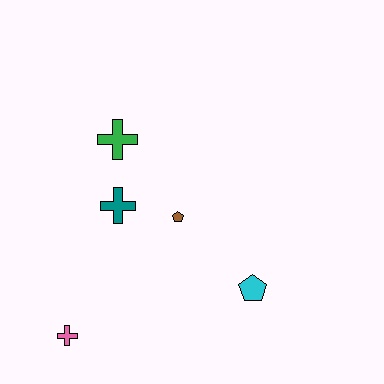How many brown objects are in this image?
There is 1 brown object.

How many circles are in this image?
There are no circles.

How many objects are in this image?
There are 5 objects.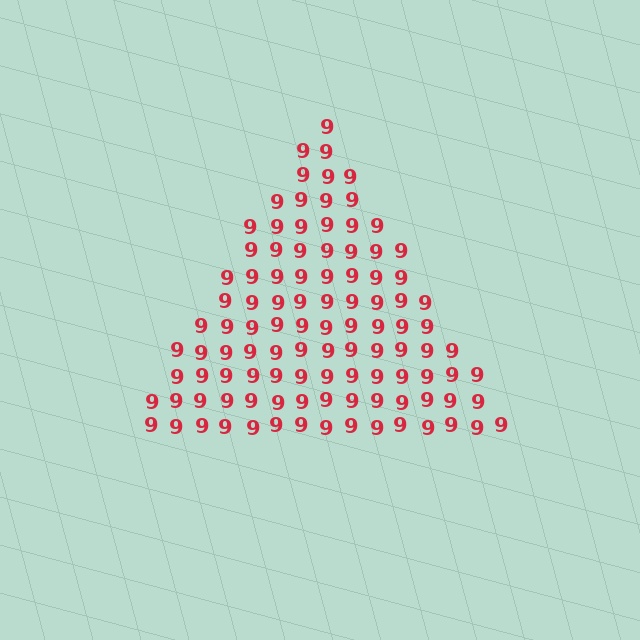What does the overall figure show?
The overall figure shows a triangle.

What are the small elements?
The small elements are digit 9's.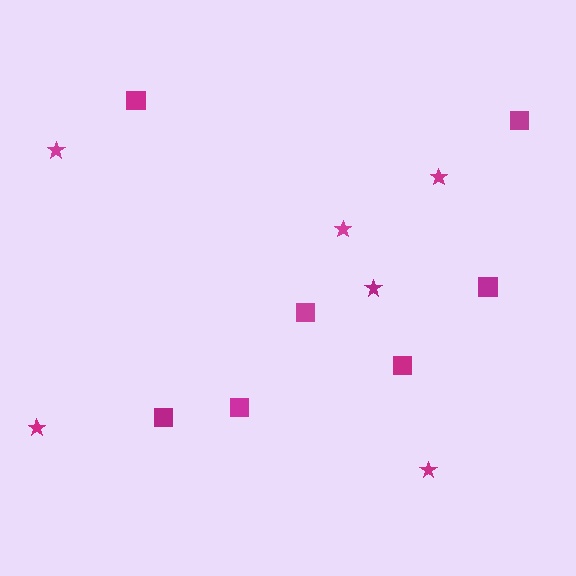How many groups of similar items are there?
There are 2 groups: one group of stars (6) and one group of squares (7).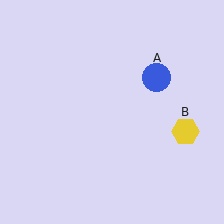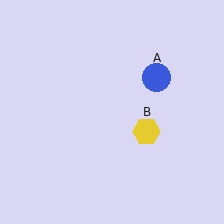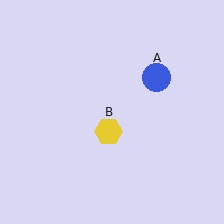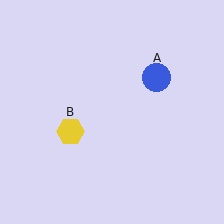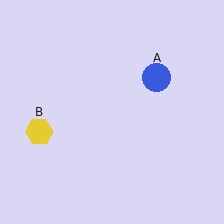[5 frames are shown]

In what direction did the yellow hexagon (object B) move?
The yellow hexagon (object B) moved left.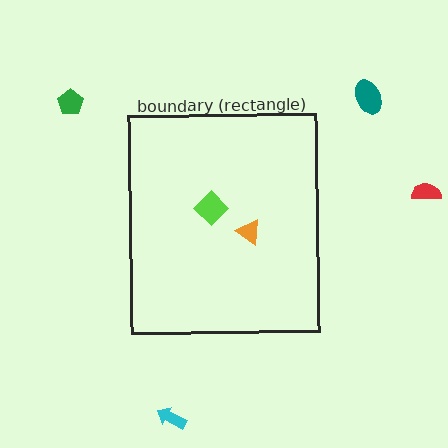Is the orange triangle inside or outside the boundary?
Inside.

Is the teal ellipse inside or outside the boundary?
Outside.